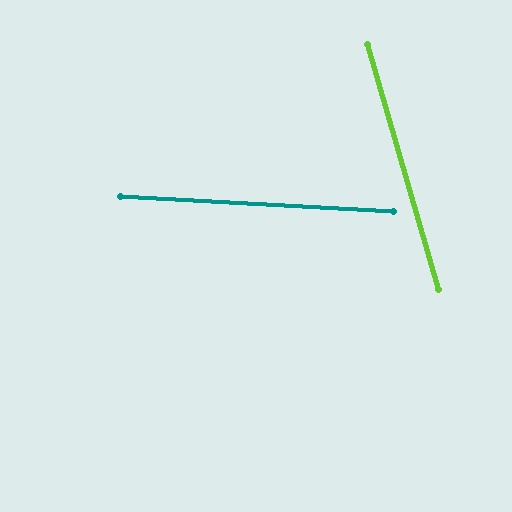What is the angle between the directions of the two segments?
Approximately 71 degrees.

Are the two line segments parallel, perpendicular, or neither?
Neither parallel nor perpendicular — they differ by about 71°.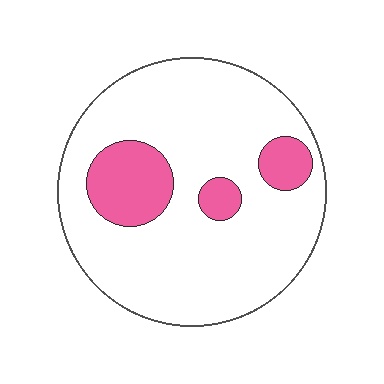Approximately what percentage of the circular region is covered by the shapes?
Approximately 15%.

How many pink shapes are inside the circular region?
3.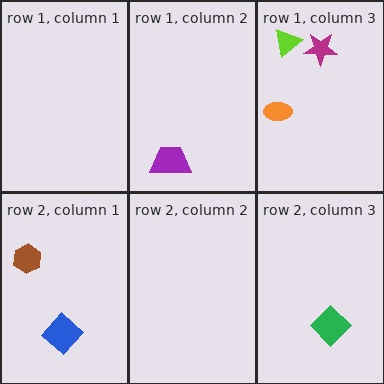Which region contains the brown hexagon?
The row 2, column 1 region.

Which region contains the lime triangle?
The row 1, column 3 region.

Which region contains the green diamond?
The row 2, column 3 region.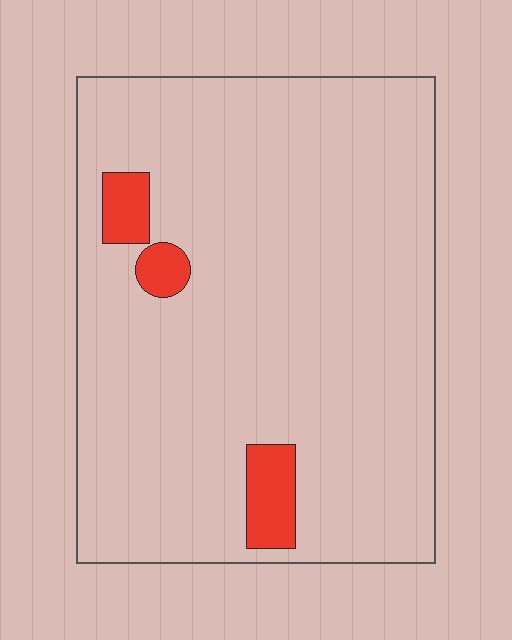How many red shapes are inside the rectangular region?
3.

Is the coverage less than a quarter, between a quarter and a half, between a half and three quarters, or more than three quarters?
Less than a quarter.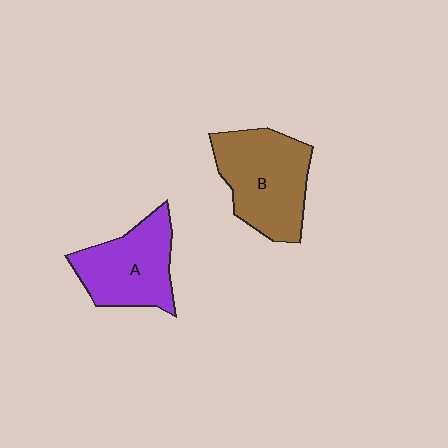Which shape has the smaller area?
Shape A (purple).